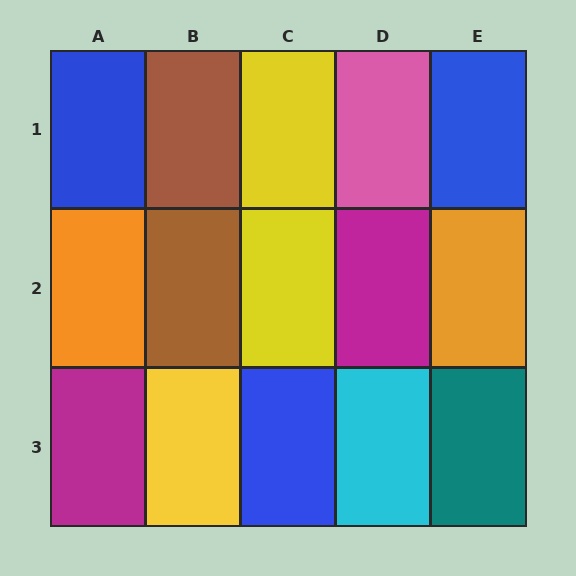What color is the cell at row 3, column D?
Cyan.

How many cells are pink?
1 cell is pink.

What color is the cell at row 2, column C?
Yellow.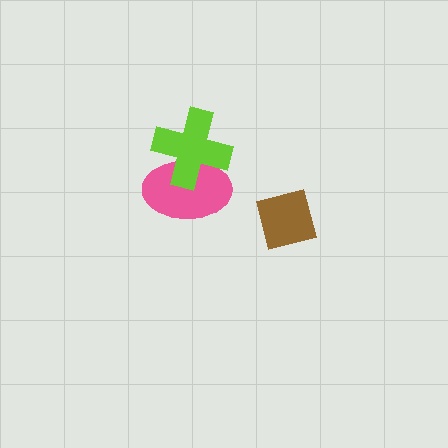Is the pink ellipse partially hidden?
Yes, it is partially covered by another shape.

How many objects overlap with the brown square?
0 objects overlap with the brown square.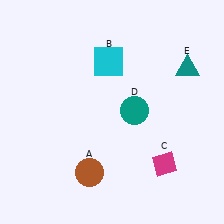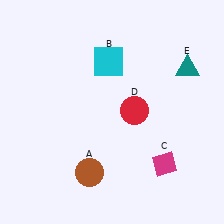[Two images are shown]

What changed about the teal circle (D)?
In Image 1, D is teal. In Image 2, it changed to red.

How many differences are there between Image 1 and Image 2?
There is 1 difference between the two images.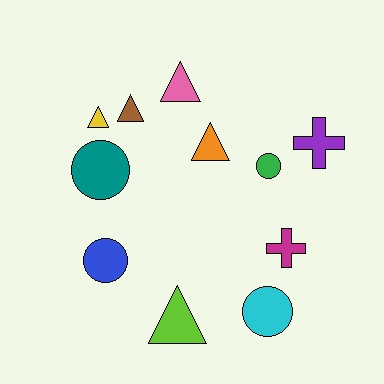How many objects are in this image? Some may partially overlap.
There are 11 objects.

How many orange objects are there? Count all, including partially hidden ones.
There is 1 orange object.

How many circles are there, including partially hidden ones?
There are 4 circles.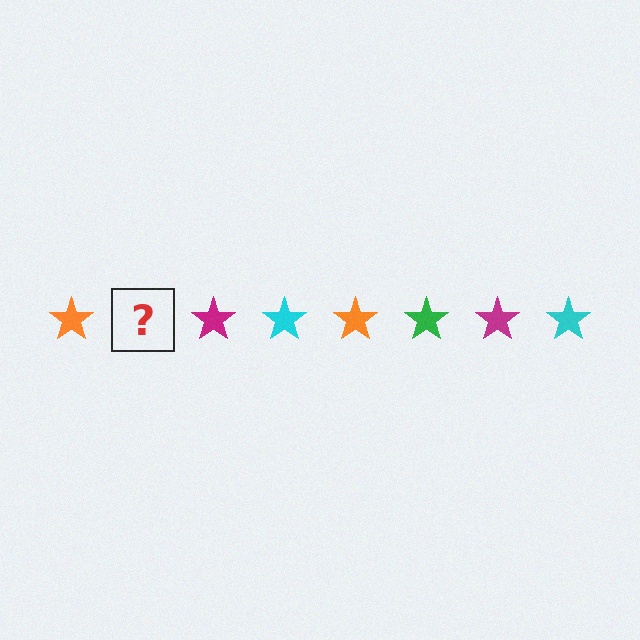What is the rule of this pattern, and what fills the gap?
The rule is that the pattern cycles through orange, green, magenta, cyan stars. The gap should be filled with a green star.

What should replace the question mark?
The question mark should be replaced with a green star.